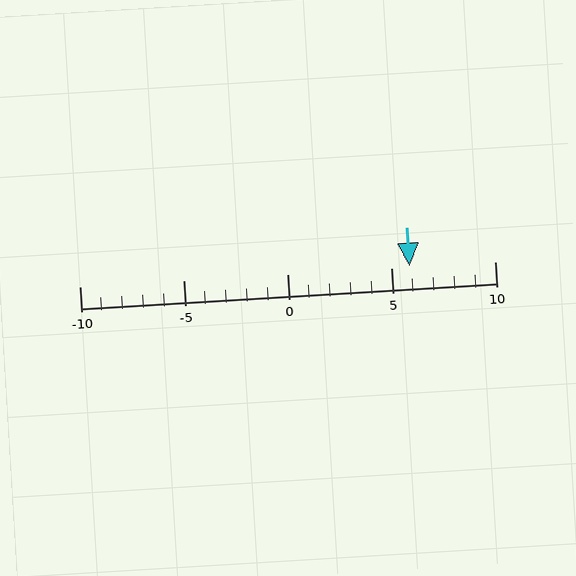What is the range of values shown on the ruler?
The ruler shows values from -10 to 10.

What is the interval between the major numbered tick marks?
The major tick marks are spaced 5 units apart.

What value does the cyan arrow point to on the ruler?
The cyan arrow points to approximately 6.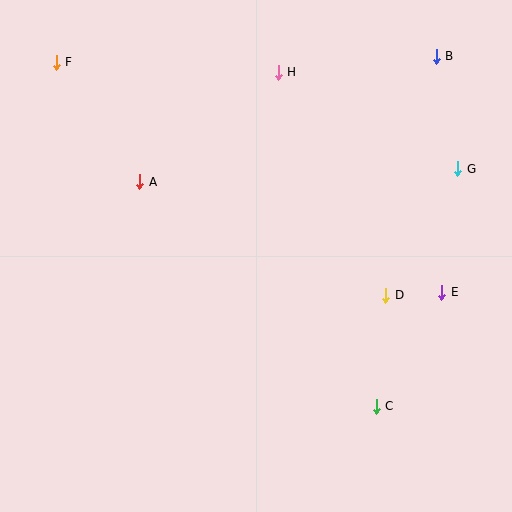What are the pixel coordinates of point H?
Point H is at (278, 72).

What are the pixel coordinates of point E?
Point E is at (442, 292).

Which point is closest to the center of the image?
Point D at (386, 295) is closest to the center.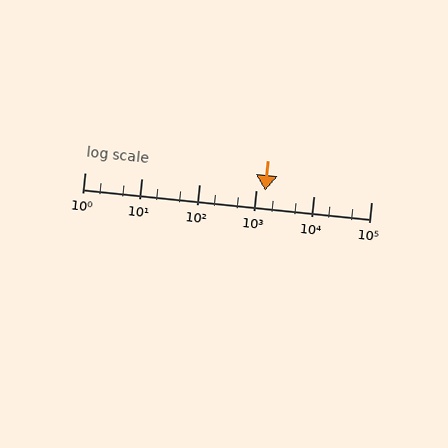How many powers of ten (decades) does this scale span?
The scale spans 5 decades, from 1 to 100000.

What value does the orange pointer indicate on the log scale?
The pointer indicates approximately 1400.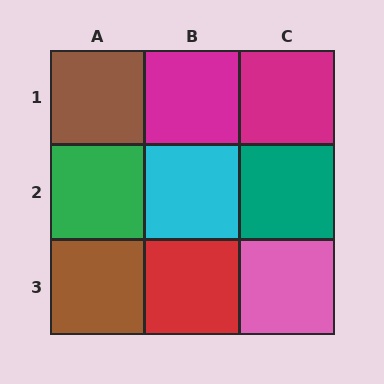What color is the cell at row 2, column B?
Cyan.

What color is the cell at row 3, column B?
Red.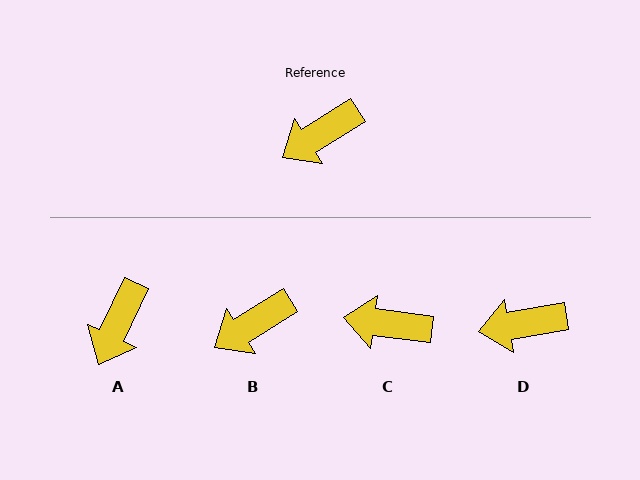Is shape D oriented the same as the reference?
No, it is off by about 22 degrees.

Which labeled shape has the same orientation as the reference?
B.